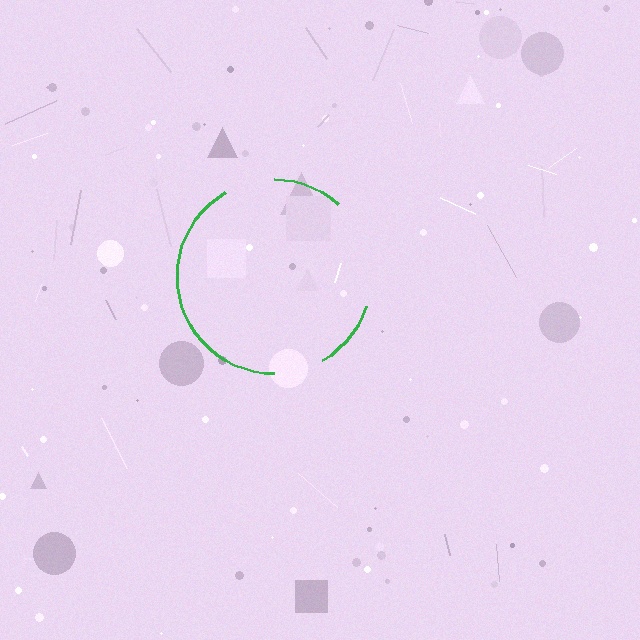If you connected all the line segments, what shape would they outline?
They would outline a circle.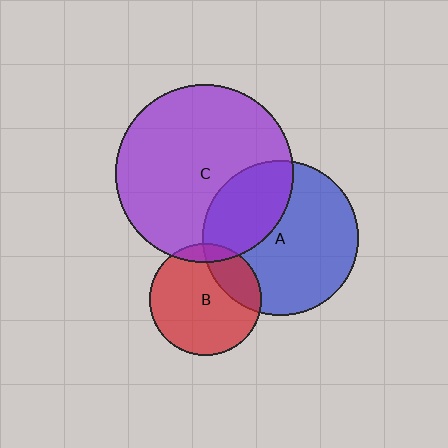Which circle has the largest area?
Circle C (purple).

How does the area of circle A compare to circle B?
Approximately 1.9 times.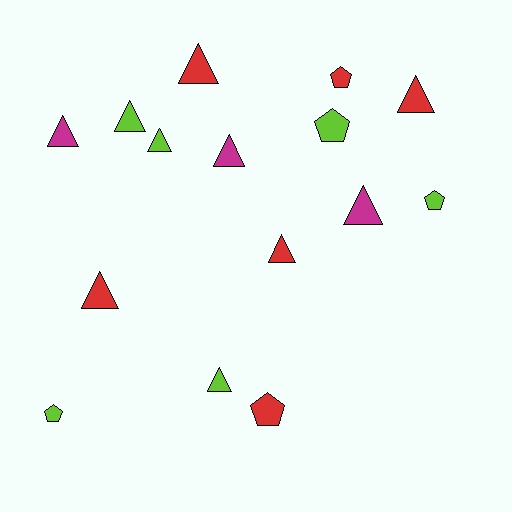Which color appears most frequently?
Red, with 6 objects.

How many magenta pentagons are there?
There are no magenta pentagons.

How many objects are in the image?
There are 15 objects.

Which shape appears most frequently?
Triangle, with 10 objects.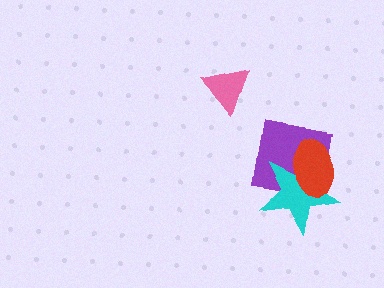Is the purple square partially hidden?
Yes, it is partially covered by another shape.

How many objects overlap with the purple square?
2 objects overlap with the purple square.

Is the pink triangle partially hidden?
No, no other shape covers it.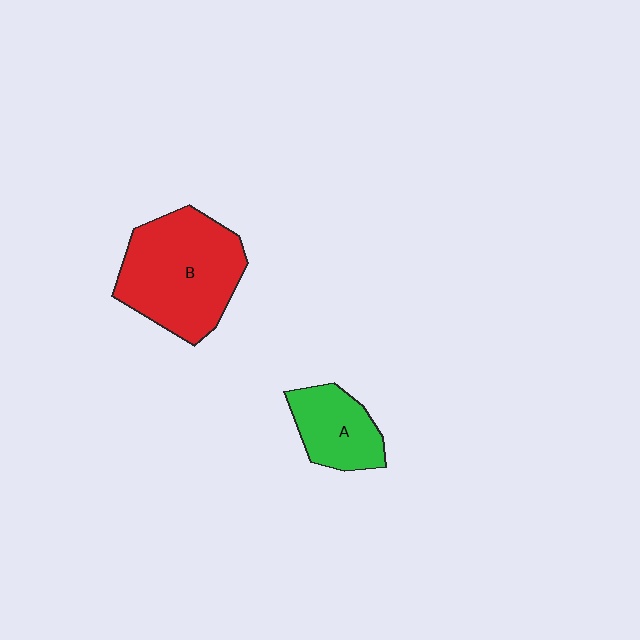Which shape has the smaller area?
Shape A (green).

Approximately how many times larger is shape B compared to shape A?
Approximately 2.0 times.